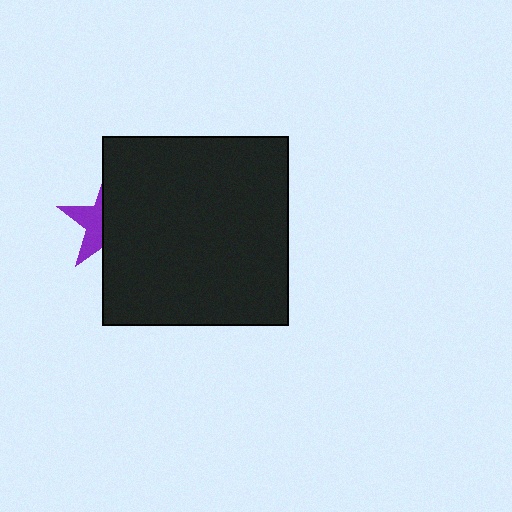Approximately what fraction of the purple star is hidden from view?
Roughly 60% of the purple star is hidden behind the black rectangle.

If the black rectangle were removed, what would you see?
You would see the complete purple star.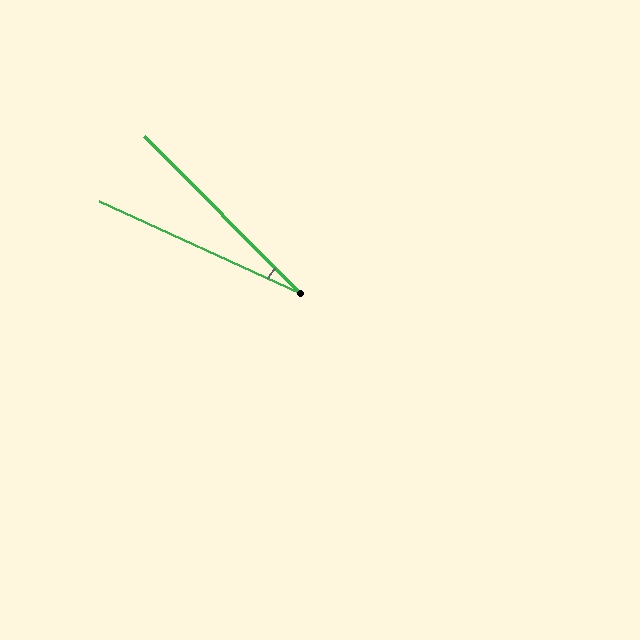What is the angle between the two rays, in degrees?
Approximately 20 degrees.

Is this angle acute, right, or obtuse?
It is acute.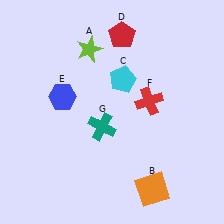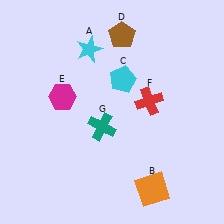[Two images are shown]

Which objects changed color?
A changed from lime to cyan. D changed from red to brown. E changed from blue to magenta.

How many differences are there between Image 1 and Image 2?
There are 3 differences between the two images.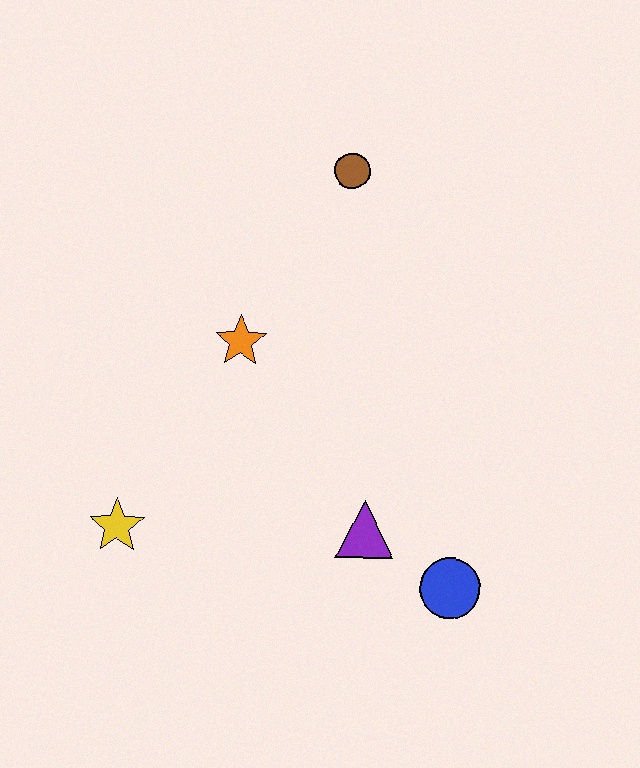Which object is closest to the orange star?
The brown circle is closest to the orange star.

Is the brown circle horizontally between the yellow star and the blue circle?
Yes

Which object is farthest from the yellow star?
The brown circle is farthest from the yellow star.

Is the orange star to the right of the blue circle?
No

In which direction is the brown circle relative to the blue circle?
The brown circle is above the blue circle.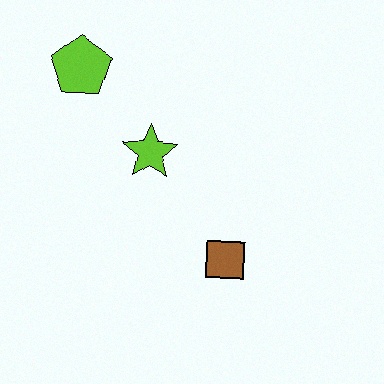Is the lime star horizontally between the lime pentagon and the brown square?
Yes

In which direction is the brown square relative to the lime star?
The brown square is below the lime star.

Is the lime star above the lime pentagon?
No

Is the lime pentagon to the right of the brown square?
No